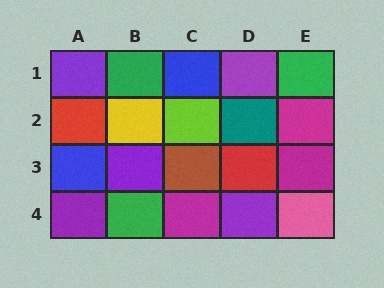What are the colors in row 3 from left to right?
Blue, purple, brown, red, magenta.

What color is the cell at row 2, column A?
Red.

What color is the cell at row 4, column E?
Pink.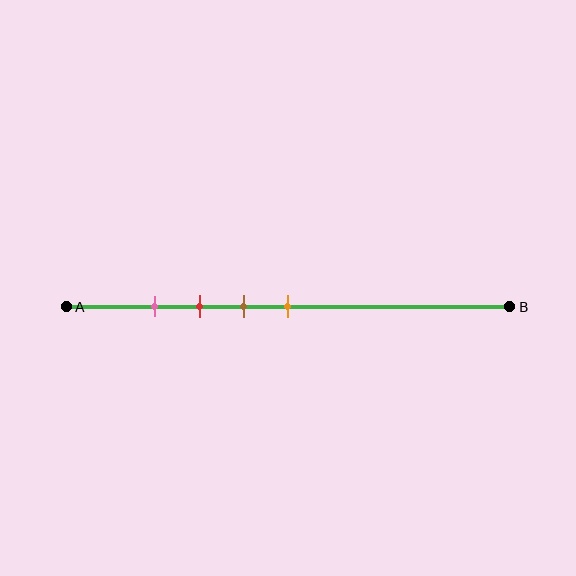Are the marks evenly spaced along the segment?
Yes, the marks are approximately evenly spaced.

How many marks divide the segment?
There are 4 marks dividing the segment.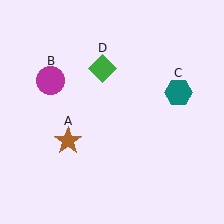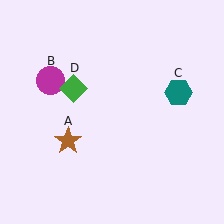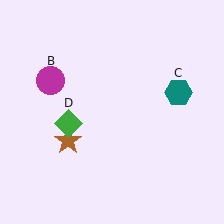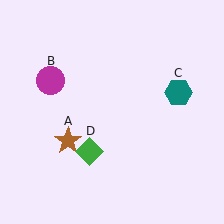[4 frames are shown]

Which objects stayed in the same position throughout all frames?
Brown star (object A) and magenta circle (object B) and teal hexagon (object C) remained stationary.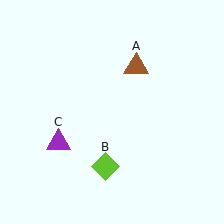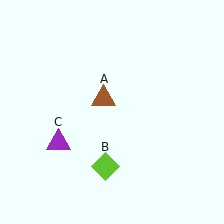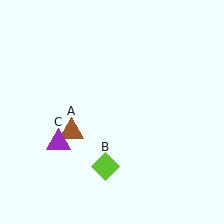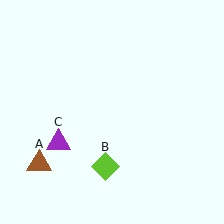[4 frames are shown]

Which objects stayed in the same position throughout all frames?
Lime diamond (object B) and purple triangle (object C) remained stationary.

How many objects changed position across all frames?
1 object changed position: brown triangle (object A).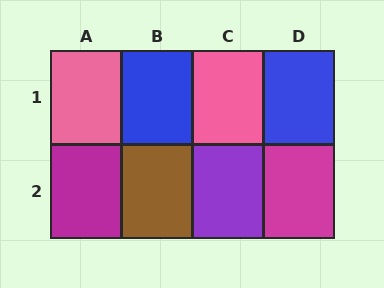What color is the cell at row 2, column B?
Brown.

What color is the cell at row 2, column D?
Magenta.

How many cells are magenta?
2 cells are magenta.